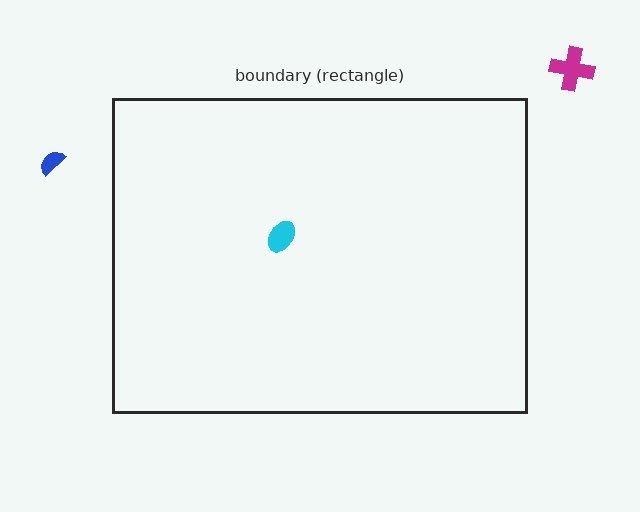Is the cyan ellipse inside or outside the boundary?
Inside.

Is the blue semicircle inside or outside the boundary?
Outside.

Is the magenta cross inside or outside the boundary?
Outside.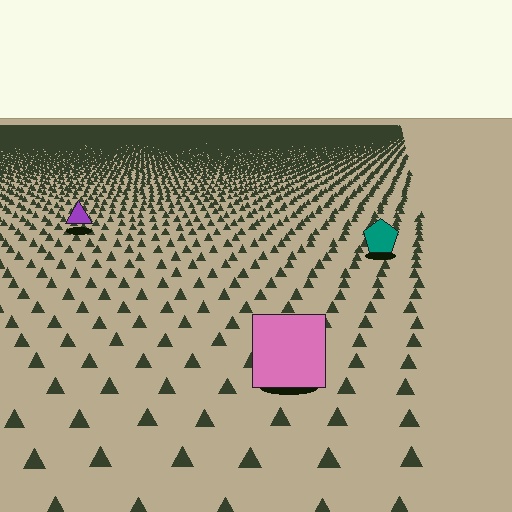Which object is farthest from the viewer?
The purple triangle is farthest from the viewer. It appears smaller and the ground texture around it is denser.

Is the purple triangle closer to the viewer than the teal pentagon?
No. The teal pentagon is closer — you can tell from the texture gradient: the ground texture is coarser near it.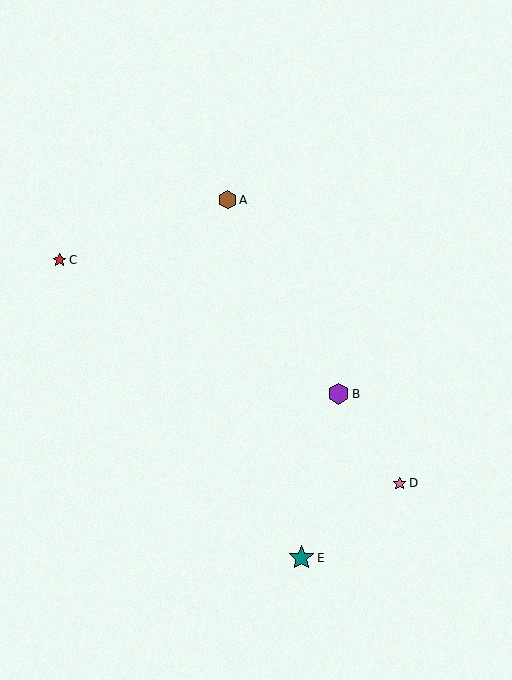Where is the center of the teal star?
The center of the teal star is at (301, 558).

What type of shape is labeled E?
Shape E is a teal star.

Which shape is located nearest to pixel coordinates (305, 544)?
The teal star (labeled E) at (301, 558) is nearest to that location.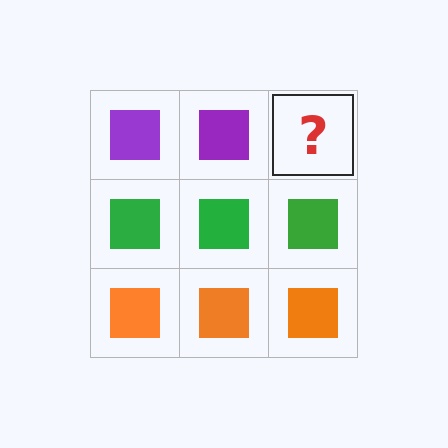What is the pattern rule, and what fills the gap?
The rule is that each row has a consistent color. The gap should be filled with a purple square.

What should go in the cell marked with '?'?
The missing cell should contain a purple square.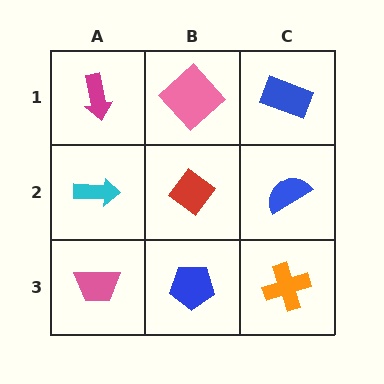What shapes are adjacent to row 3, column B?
A red diamond (row 2, column B), a pink trapezoid (row 3, column A), an orange cross (row 3, column C).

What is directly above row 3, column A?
A cyan arrow.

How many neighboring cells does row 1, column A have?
2.